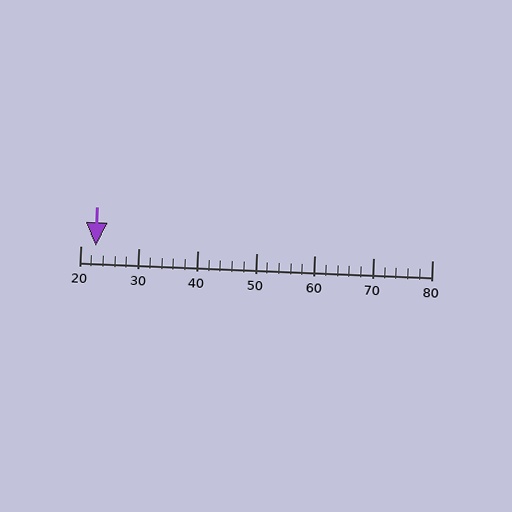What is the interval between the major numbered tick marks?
The major tick marks are spaced 10 units apart.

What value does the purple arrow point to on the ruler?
The purple arrow points to approximately 23.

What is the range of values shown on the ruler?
The ruler shows values from 20 to 80.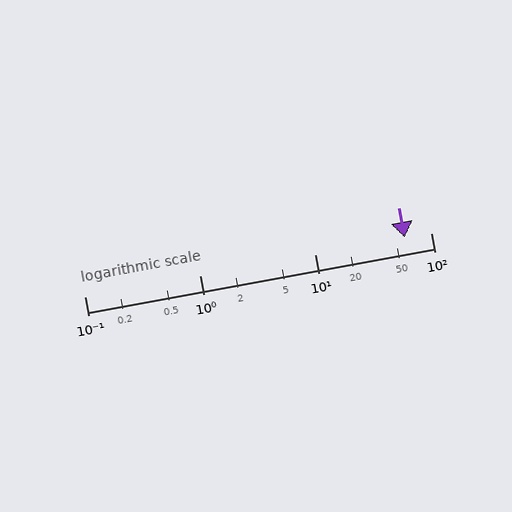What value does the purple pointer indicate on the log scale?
The pointer indicates approximately 59.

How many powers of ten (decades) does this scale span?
The scale spans 3 decades, from 0.1 to 100.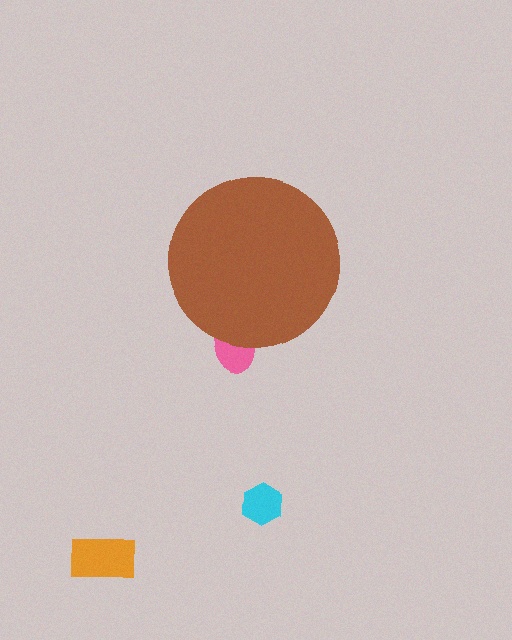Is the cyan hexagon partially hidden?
No, the cyan hexagon is fully visible.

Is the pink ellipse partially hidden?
Yes, the pink ellipse is partially hidden behind the brown circle.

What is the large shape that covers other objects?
A brown circle.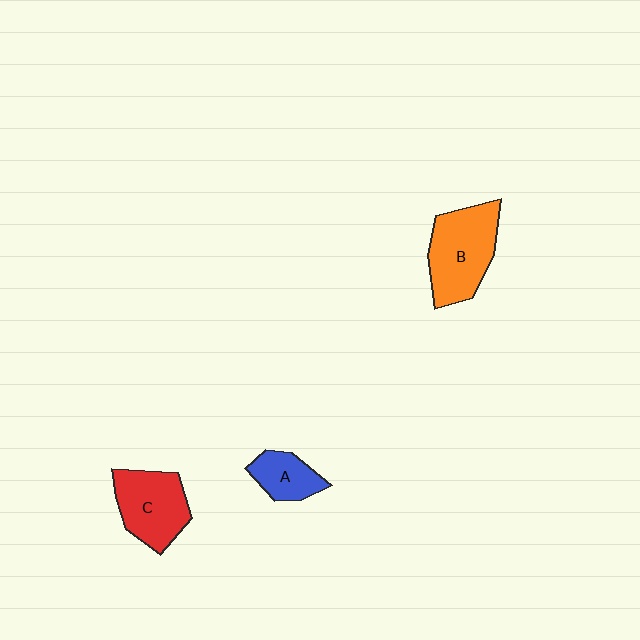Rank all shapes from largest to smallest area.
From largest to smallest: B (orange), C (red), A (blue).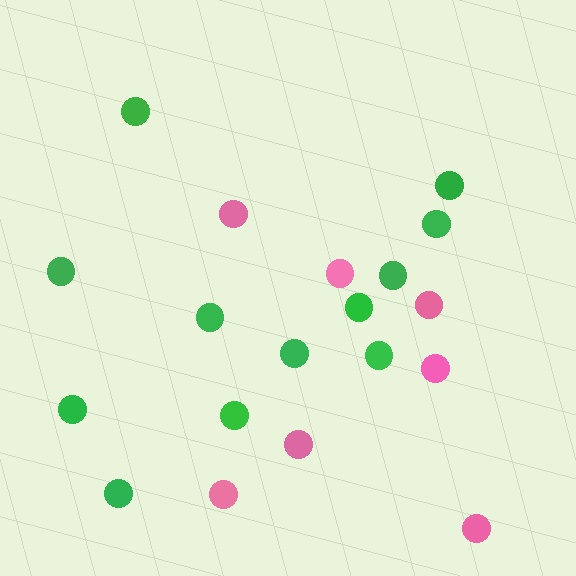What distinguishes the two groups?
There are 2 groups: one group of pink circles (7) and one group of green circles (12).